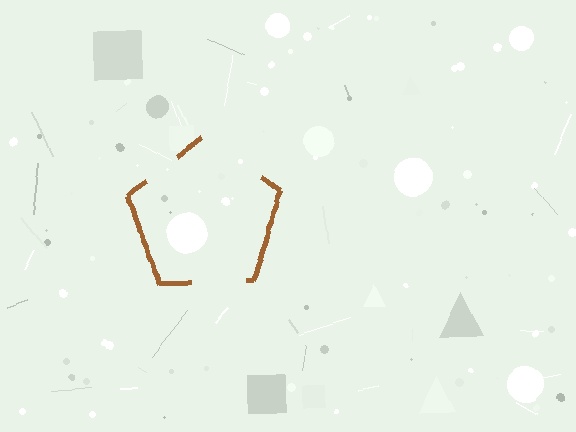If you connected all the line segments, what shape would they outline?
They would outline a pentagon.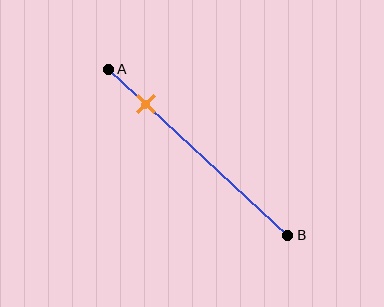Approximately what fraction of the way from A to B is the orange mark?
The orange mark is approximately 20% of the way from A to B.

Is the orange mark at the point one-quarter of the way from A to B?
No, the mark is at about 20% from A, not at the 25% one-quarter point.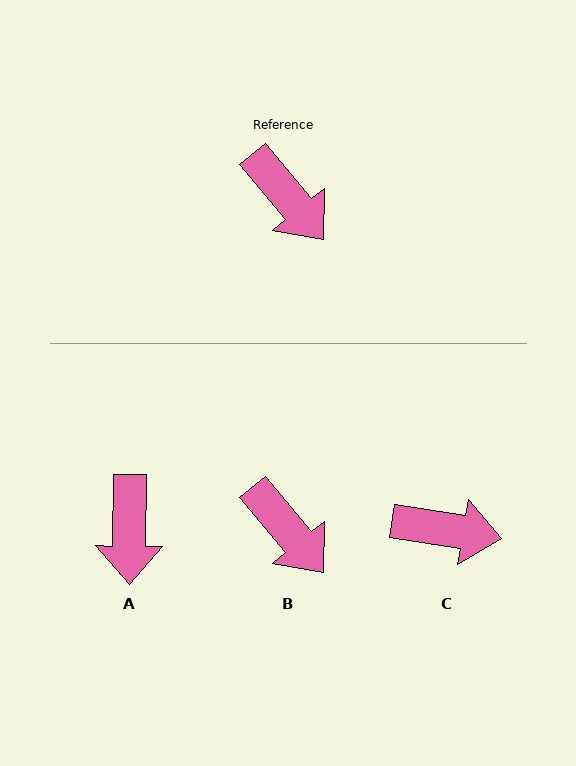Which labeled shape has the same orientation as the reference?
B.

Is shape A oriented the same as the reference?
No, it is off by about 40 degrees.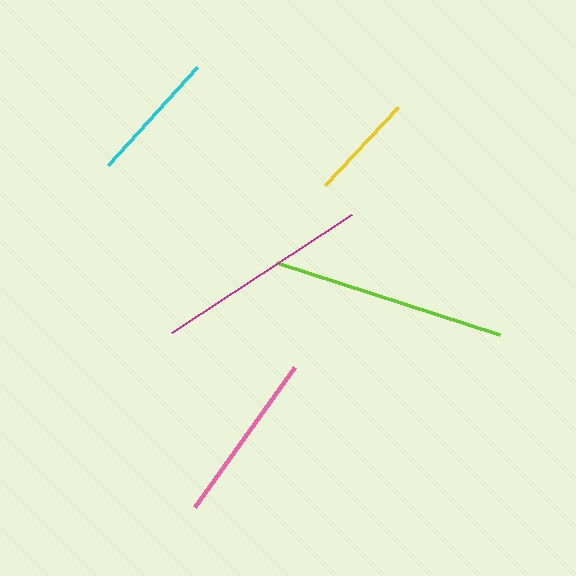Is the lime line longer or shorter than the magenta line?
The lime line is longer than the magenta line.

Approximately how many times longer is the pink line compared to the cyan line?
The pink line is approximately 1.3 times the length of the cyan line.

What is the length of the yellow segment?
The yellow segment is approximately 107 pixels long.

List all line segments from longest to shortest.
From longest to shortest: lime, magenta, pink, cyan, yellow.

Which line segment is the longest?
The lime line is the longest at approximately 235 pixels.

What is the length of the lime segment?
The lime segment is approximately 235 pixels long.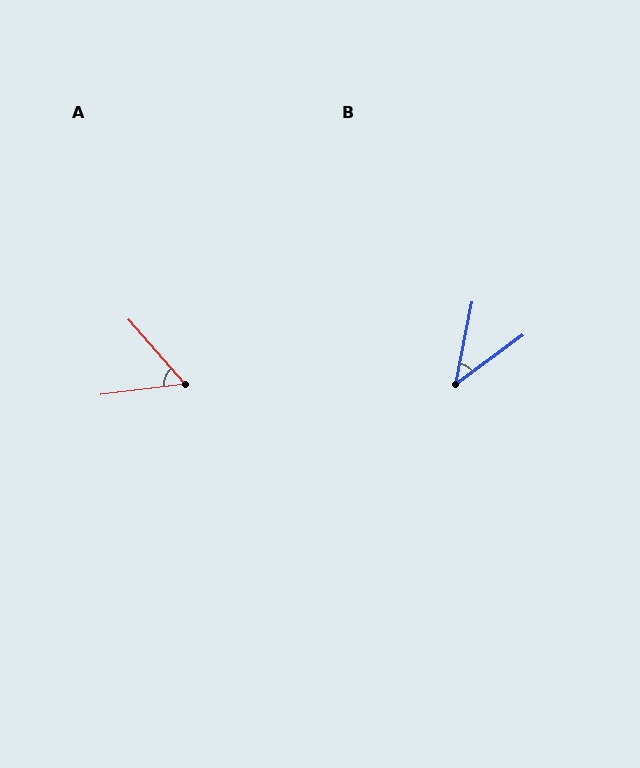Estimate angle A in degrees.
Approximately 56 degrees.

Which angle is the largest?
A, at approximately 56 degrees.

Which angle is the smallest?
B, at approximately 42 degrees.